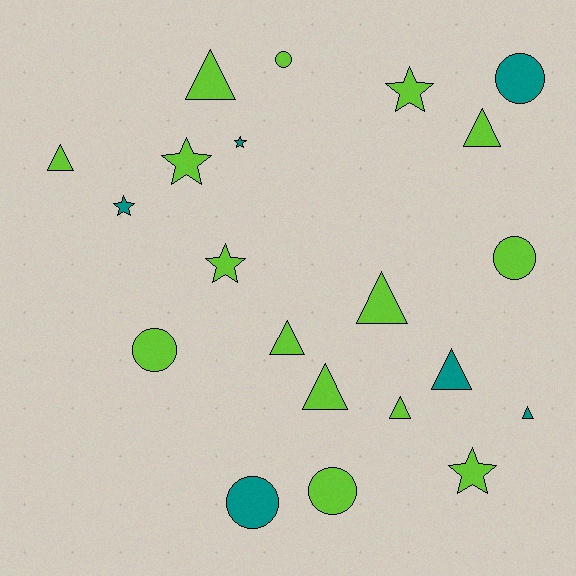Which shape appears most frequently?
Triangle, with 9 objects.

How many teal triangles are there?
There are 2 teal triangles.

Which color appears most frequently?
Lime, with 15 objects.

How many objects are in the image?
There are 21 objects.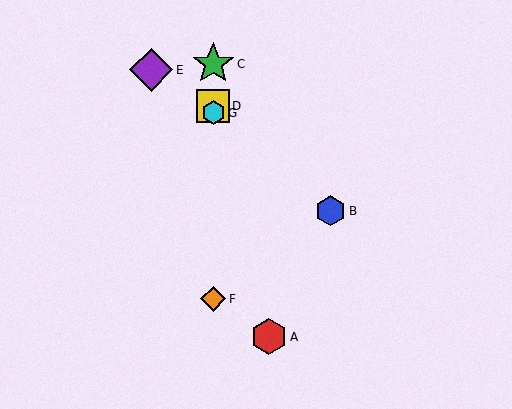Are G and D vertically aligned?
Yes, both are at x≈213.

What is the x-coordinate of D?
Object D is at x≈213.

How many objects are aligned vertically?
4 objects (C, D, F, G) are aligned vertically.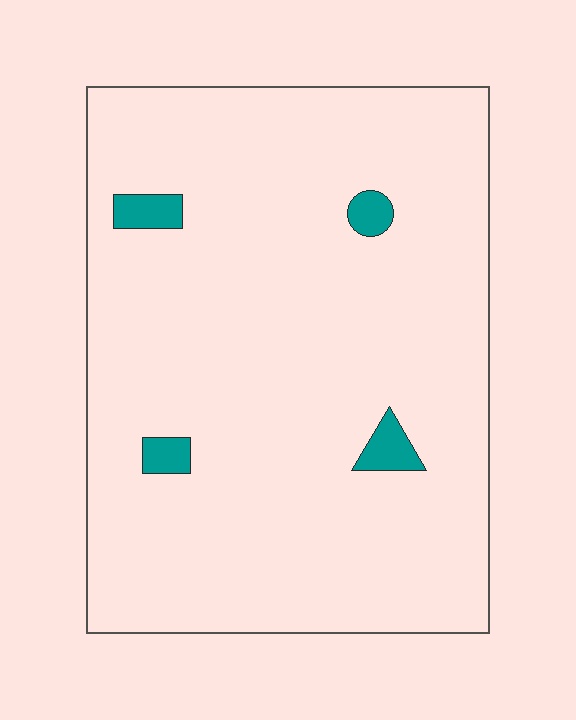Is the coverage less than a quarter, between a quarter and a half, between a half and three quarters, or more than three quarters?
Less than a quarter.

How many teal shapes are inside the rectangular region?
4.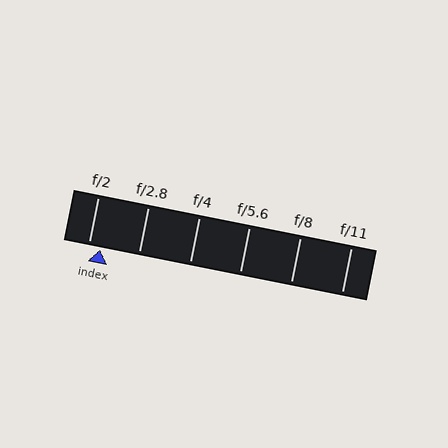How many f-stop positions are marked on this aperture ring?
There are 6 f-stop positions marked.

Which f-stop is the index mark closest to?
The index mark is closest to f/2.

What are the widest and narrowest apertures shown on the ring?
The widest aperture shown is f/2 and the narrowest is f/11.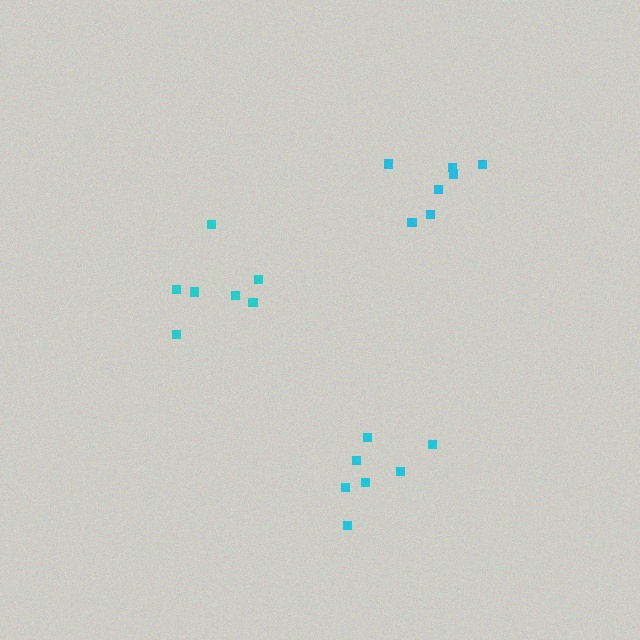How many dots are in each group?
Group 1: 7 dots, Group 2: 7 dots, Group 3: 7 dots (21 total).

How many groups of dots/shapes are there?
There are 3 groups.